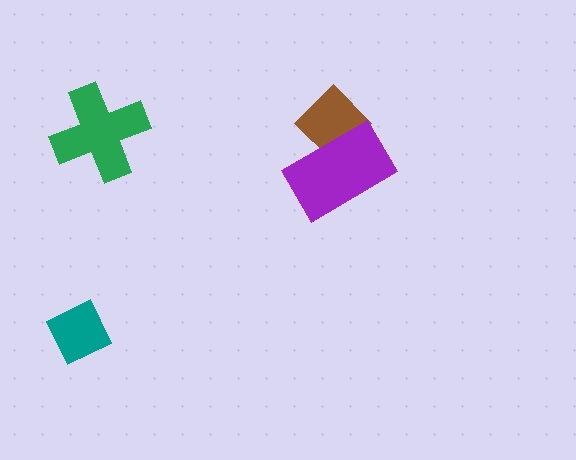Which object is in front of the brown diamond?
The purple rectangle is in front of the brown diamond.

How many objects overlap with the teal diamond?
0 objects overlap with the teal diamond.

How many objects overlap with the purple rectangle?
1 object overlaps with the purple rectangle.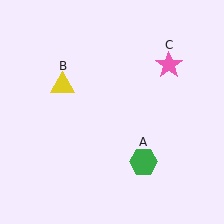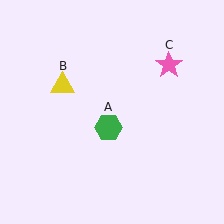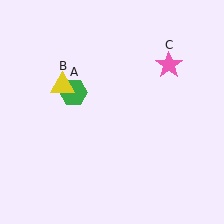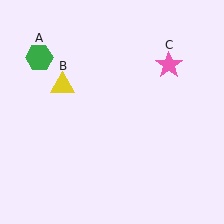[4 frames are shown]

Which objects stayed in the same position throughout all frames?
Yellow triangle (object B) and pink star (object C) remained stationary.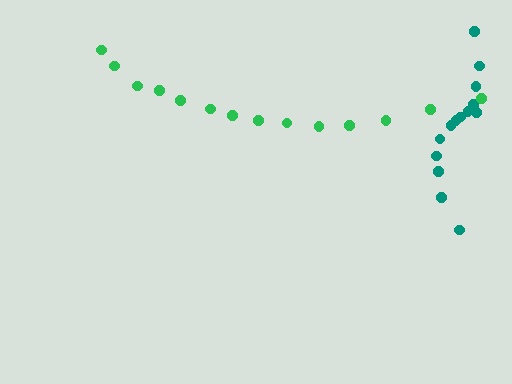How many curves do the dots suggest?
There are 2 distinct paths.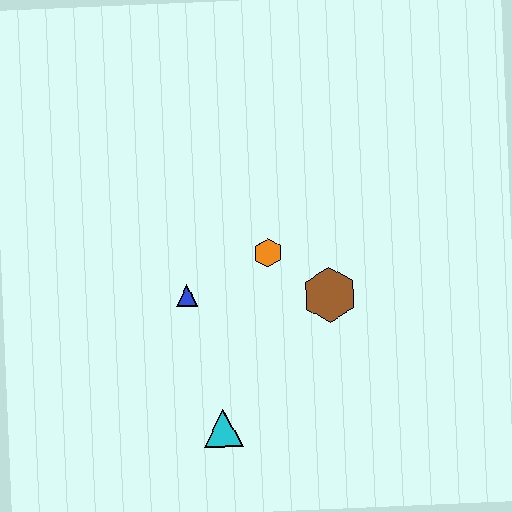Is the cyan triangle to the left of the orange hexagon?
Yes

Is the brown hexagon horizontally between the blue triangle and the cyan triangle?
No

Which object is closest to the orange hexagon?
The brown hexagon is closest to the orange hexagon.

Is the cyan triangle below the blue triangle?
Yes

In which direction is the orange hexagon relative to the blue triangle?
The orange hexagon is to the right of the blue triangle.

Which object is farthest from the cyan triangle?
The orange hexagon is farthest from the cyan triangle.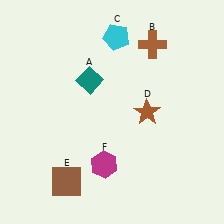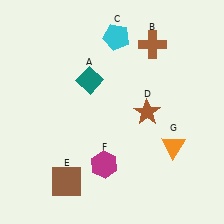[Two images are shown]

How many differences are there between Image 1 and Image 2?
There is 1 difference between the two images.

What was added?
An orange triangle (G) was added in Image 2.